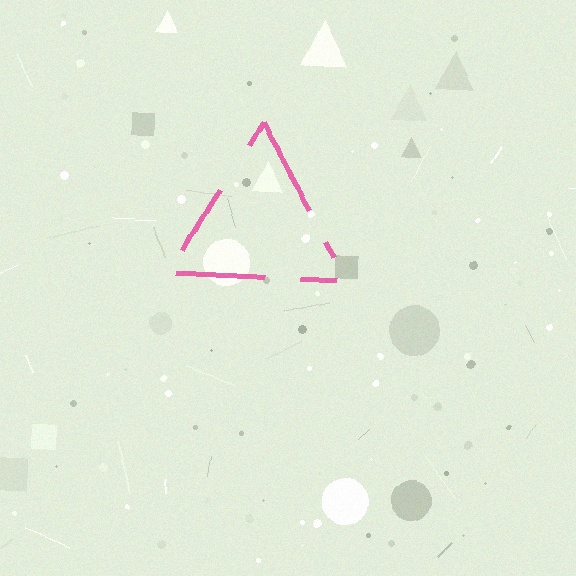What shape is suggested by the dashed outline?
The dashed outline suggests a triangle.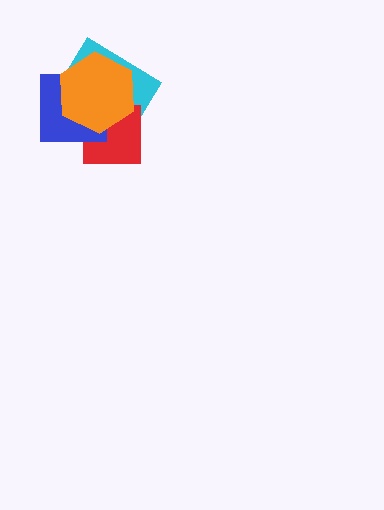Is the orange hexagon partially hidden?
No, no other shape covers it.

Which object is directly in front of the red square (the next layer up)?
The blue square is directly in front of the red square.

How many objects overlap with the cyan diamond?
3 objects overlap with the cyan diamond.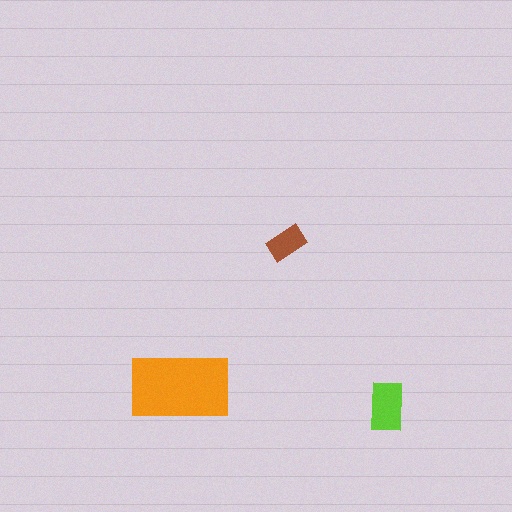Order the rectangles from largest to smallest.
the orange one, the lime one, the brown one.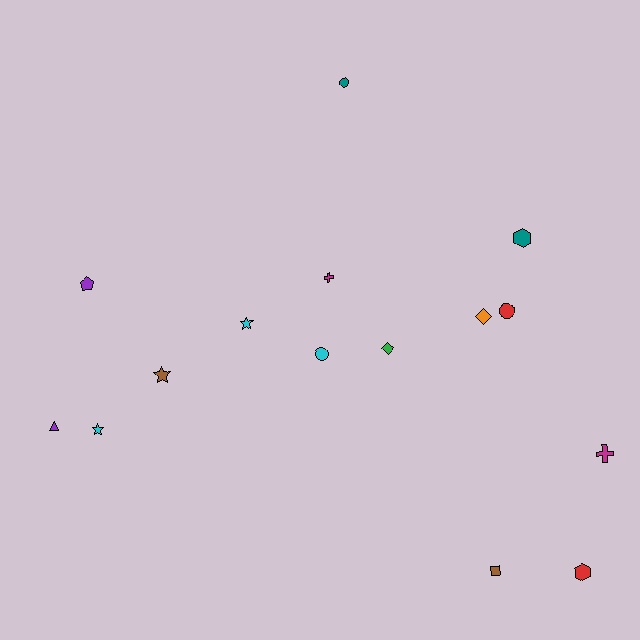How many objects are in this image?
There are 15 objects.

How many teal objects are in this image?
There are 2 teal objects.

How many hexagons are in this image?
There are 2 hexagons.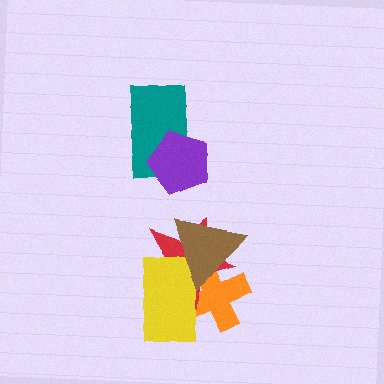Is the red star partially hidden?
Yes, it is partially covered by another shape.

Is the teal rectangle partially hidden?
Yes, it is partially covered by another shape.